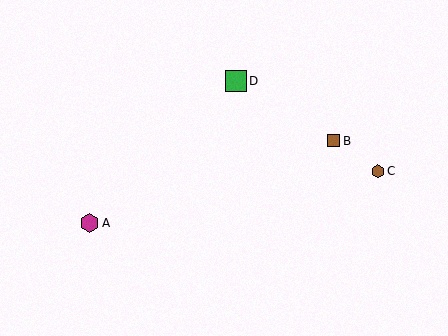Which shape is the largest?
The green square (labeled D) is the largest.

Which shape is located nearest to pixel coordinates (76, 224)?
The magenta hexagon (labeled A) at (89, 223) is nearest to that location.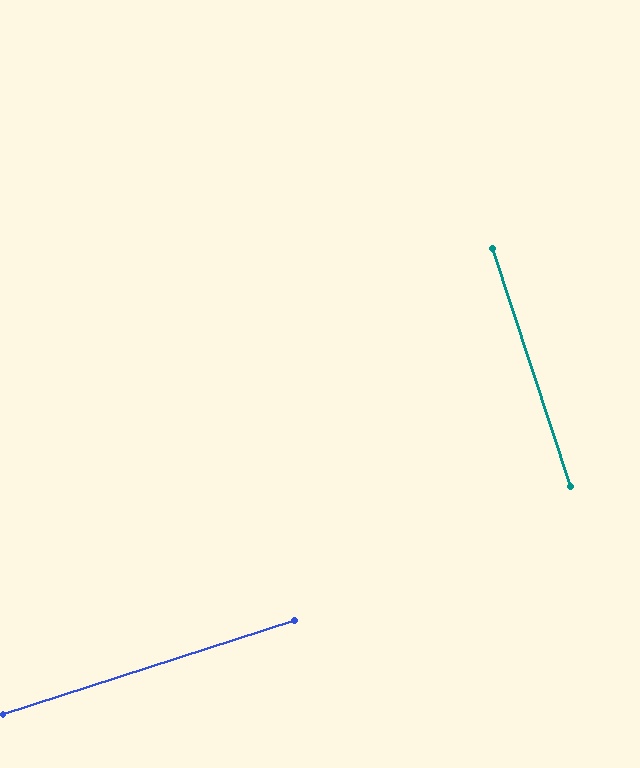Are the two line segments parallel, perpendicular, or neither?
Perpendicular — they meet at approximately 90°.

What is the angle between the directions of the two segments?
Approximately 90 degrees.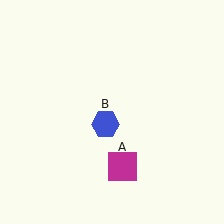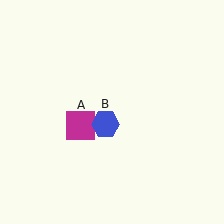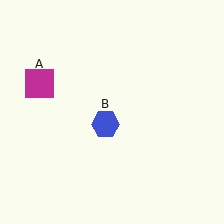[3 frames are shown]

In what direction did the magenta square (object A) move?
The magenta square (object A) moved up and to the left.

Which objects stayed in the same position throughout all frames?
Blue hexagon (object B) remained stationary.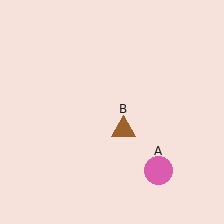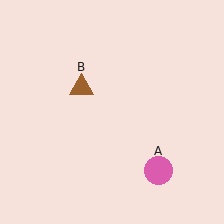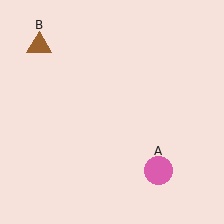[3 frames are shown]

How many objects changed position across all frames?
1 object changed position: brown triangle (object B).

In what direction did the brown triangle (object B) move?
The brown triangle (object B) moved up and to the left.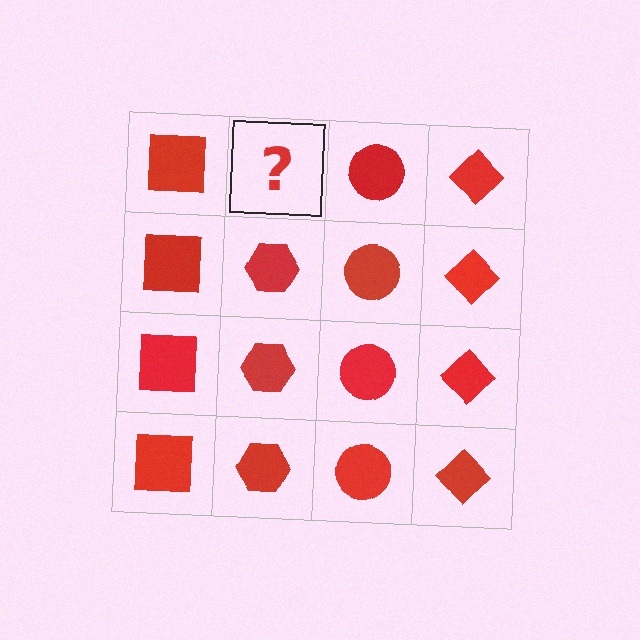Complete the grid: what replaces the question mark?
The question mark should be replaced with a red hexagon.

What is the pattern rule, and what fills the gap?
The rule is that each column has a consistent shape. The gap should be filled with a red hexagon.